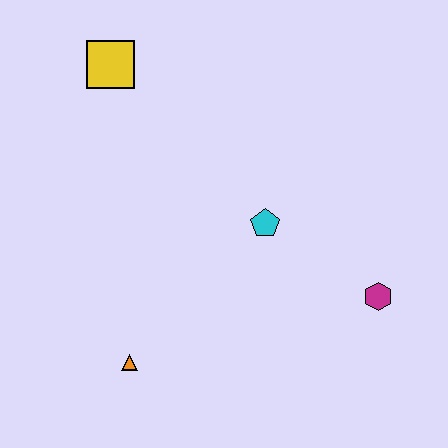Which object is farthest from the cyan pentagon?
The yellow square is farthest from the cyan pentagon.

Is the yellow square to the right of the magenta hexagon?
No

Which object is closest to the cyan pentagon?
The magenta hexagon is closest to the cyan pentagon.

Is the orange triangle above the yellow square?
No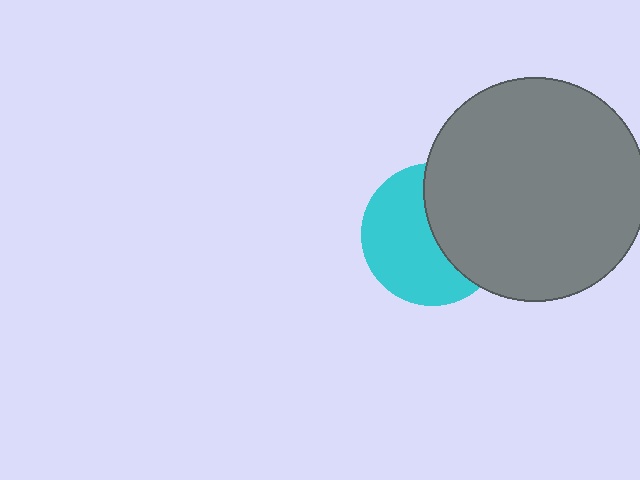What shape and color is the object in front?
The object in front is a gray circle.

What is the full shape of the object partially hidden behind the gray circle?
The partially hidden object is a cyan circle.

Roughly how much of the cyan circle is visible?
About half of it is visible (roughly 57%).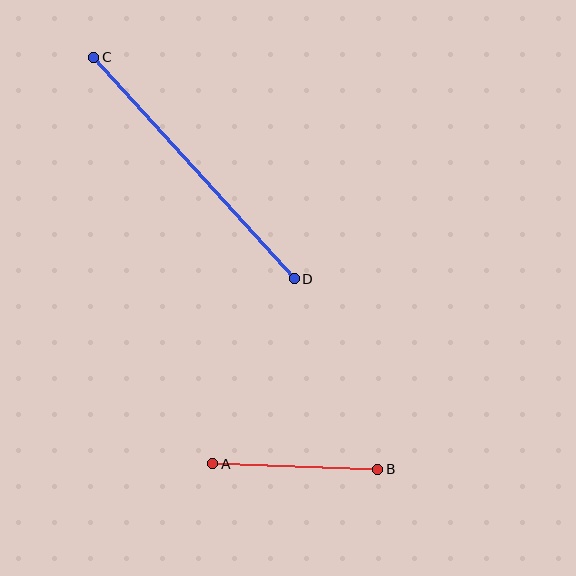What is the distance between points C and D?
The distance is approximately 299 pixels.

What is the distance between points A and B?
The distance is approximately 165 pixels.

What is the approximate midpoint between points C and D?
The midpoint is at approximately (194, 168) pixels.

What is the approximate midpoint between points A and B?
The midpoint is at approximately (295, 467) pixels.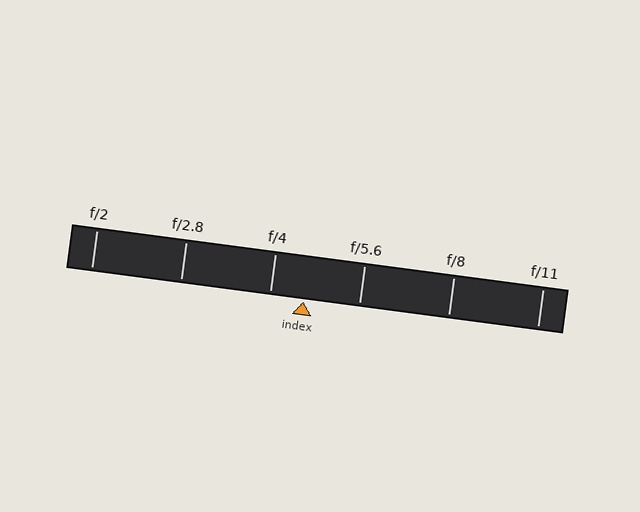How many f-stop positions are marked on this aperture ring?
There are 6 f-stop positions marked.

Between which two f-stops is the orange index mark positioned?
The index mark is between f/4 and f/5.6.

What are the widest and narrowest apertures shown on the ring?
The widest aperture shown is f/2 and the narrowest is f/11.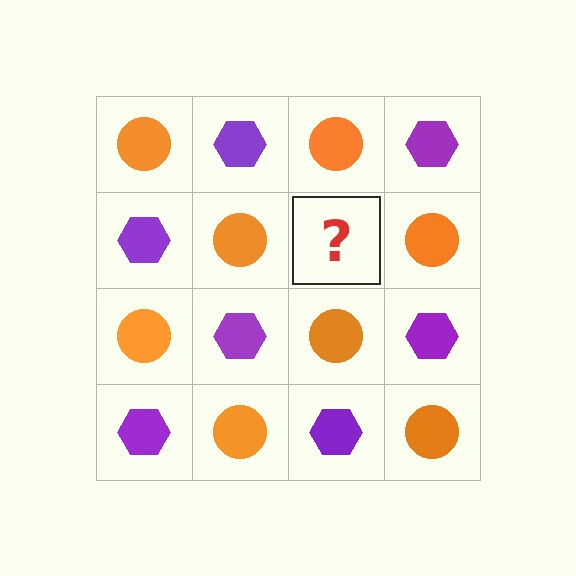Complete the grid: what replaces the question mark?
The question mark should be replaced with a purple hexagon.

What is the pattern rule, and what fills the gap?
The rule is that it alternates orange circle and purple hexagon in a checkerboard pattern. The gap should be filled with a purple hexagon.